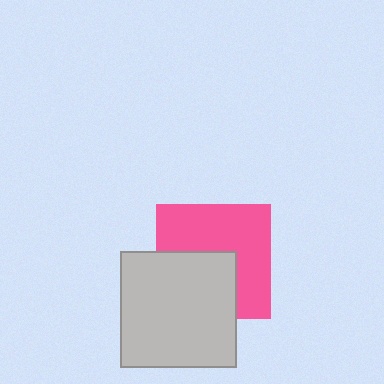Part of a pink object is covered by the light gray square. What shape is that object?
It is a square.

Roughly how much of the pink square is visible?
About half of it is visible (roughly 59%).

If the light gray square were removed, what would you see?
You would see the complete pink square.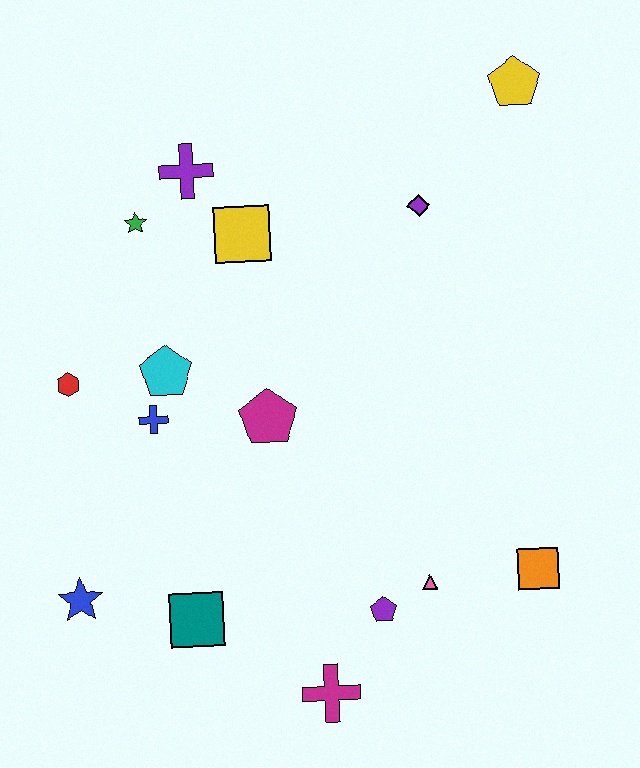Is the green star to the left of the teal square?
Yes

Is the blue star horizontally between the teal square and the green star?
No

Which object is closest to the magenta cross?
The purple pentagon is closest to the magenta cross.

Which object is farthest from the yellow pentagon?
The blue star is farthest from the yellow pentagon.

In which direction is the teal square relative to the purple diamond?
The teal square is below the purple diamond.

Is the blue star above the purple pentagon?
Yes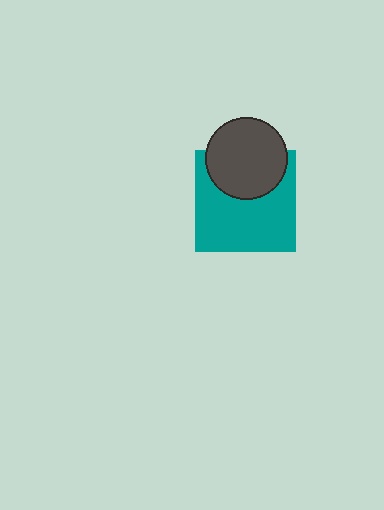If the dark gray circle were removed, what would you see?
You would see the complete teal square.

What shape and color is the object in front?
The object in front is a dark gray circle.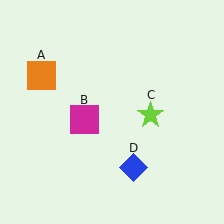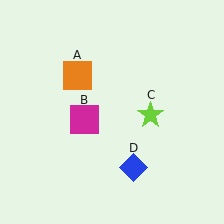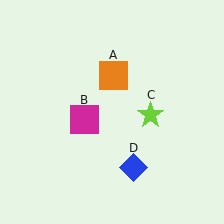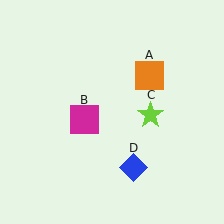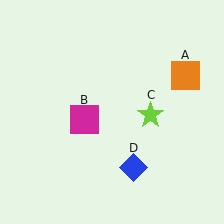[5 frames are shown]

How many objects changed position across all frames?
1 object changed position: orange square (object A).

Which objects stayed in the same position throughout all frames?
Magenta square (object B) and lime star (object C) and blue diamond (object D) remained stationary.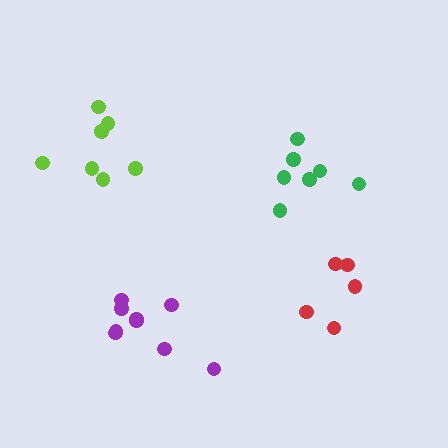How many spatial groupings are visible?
There are 4 spatial groupings.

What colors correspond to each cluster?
The clusters are colored: red, green, purple, lime.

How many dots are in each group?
Group 1: 5 dots, Group 2: 7 dots, Group 3: 9 dots, Group 4: 7 dots (28 total).